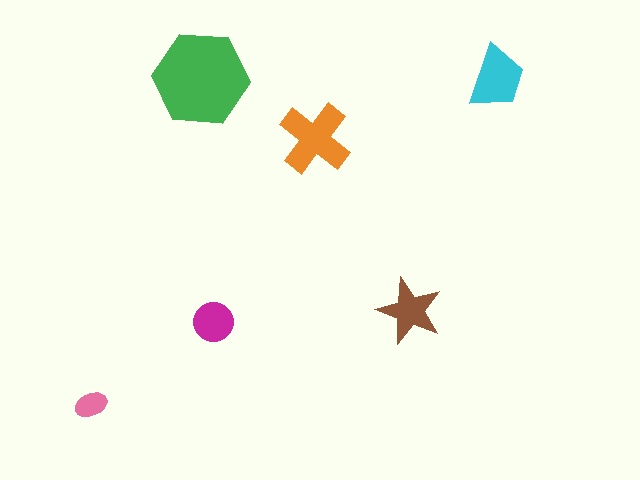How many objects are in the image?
There are 6 objects in the image.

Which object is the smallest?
The pink ellipse.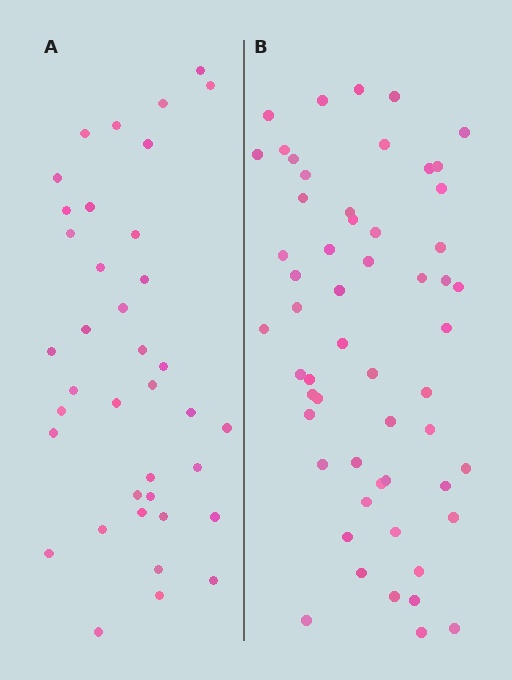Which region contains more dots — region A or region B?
Region B (the right region) has more dots.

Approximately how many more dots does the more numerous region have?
Region B has approximately 20 more dots than region A.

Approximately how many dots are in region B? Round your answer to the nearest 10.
About 60 dots. (The exact count is 56, which rounds to 60.)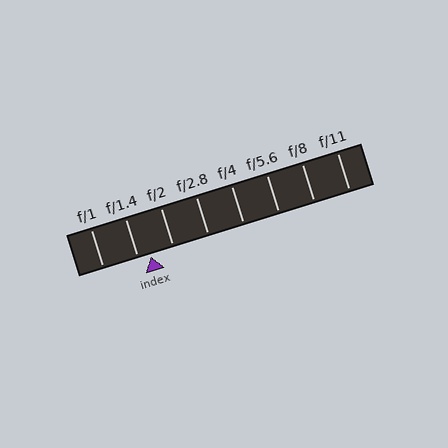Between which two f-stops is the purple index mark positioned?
The index mark is between f/1.4 and f/2.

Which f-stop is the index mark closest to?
The index mark is closest to f/1.4.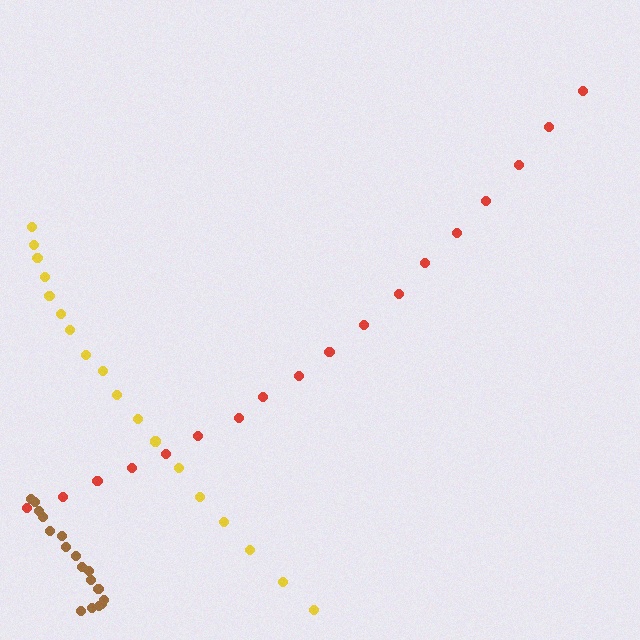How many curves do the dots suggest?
There are 3 distinct paths.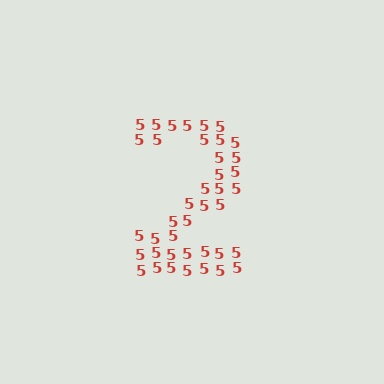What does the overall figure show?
The overall figure shows the digit 2.